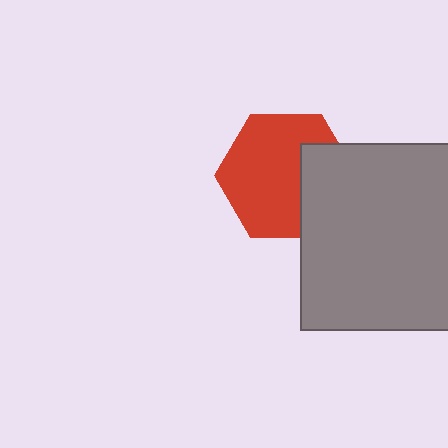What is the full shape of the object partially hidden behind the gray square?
The partially hidden object is a red hexagon.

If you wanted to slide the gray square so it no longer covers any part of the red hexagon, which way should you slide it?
Slide it right — that is the most direct way to separate the two shapes.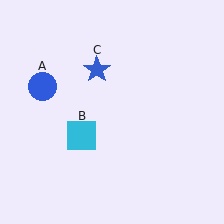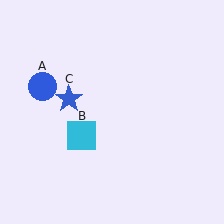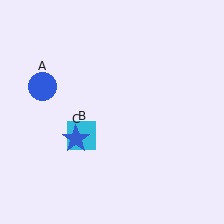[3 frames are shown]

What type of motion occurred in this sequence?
The blue star (object C) rotated counterclockwise around the center of the scene.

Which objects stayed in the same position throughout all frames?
Blue circle (object A) and cyan square (object B) remained stationary.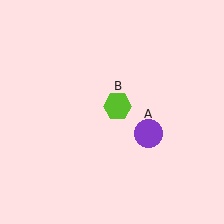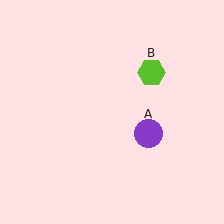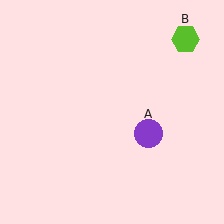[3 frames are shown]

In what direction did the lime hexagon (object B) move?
The lime hexagon (object B) moved up and to the right.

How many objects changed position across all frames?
1 object changed position: lime hexagon (object B).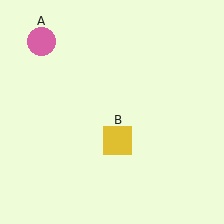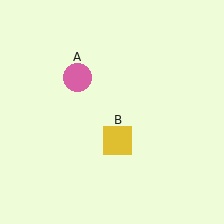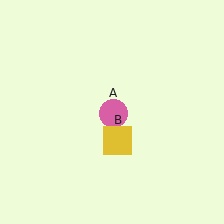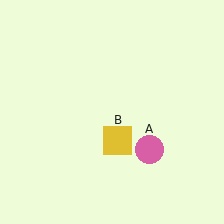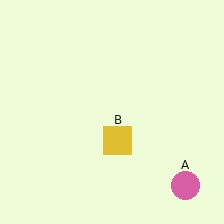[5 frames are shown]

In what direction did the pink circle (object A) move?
The pink circle (object A) moved down and to the right.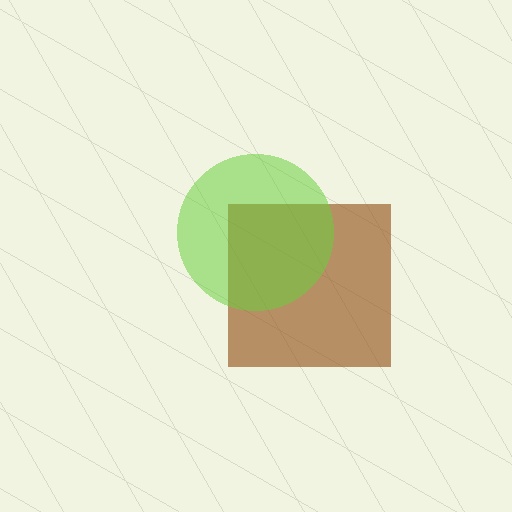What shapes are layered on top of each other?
The layered shapes are: a brown square, a lime circle.